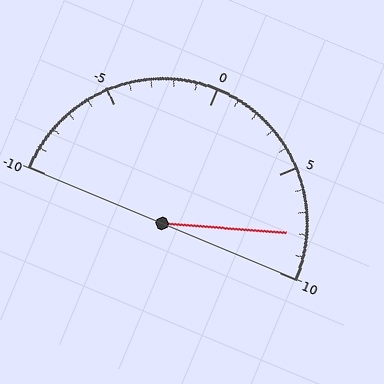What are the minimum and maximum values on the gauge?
The gauge ranges from -10 to 10.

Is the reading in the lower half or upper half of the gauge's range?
The reading is in the upper half of the range (-10 to 10).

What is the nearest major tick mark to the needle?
The nearest major tick mark is 10.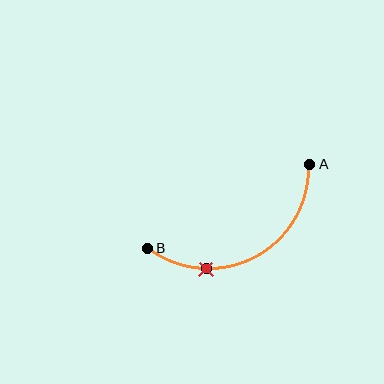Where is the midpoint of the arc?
The arc midpoint is the point on the curve farthest from the straight line joining A and B. It sits below that line.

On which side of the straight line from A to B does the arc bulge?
The arc bulges below the straight line connecting A and B.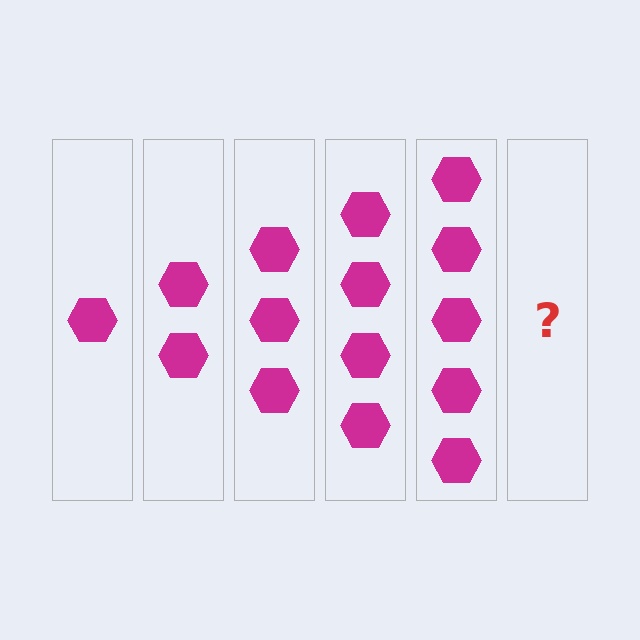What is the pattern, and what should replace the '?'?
The pattern is that each step adds one more hexagon. The '?' should be 6 hexagons.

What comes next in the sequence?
The next element should be 6 hexagons.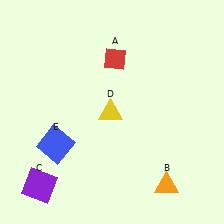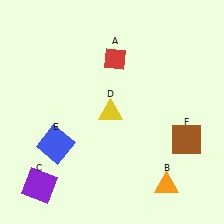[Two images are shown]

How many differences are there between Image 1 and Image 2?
There is 1 difference between the two images.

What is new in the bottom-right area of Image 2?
A brown square (F) was added in the bottom-right area of Image 2.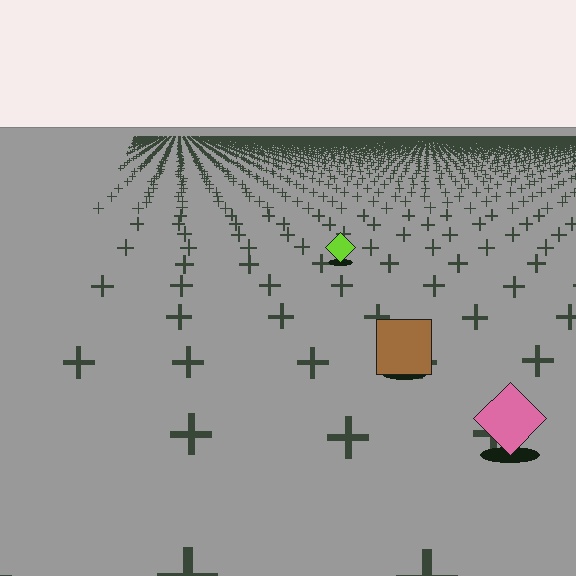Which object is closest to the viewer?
The pink diamond is closest. The texture marks near it are larger and more spread out.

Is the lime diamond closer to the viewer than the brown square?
No. The brown square is closer — you can tell from the texture gradient: the ground texture is coarser near it.